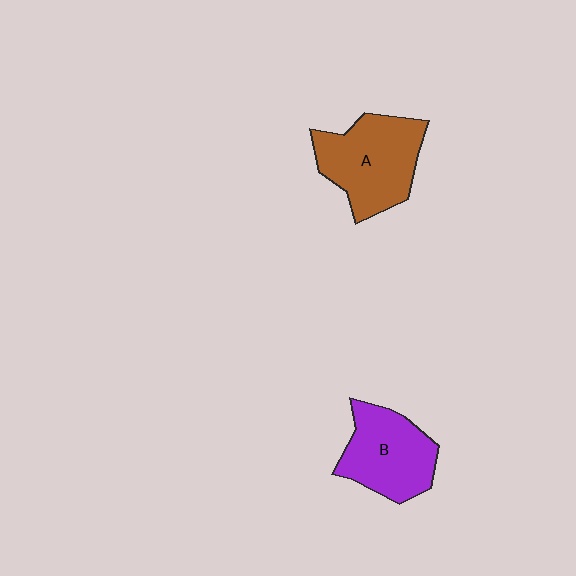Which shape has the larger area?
Shape A (brown).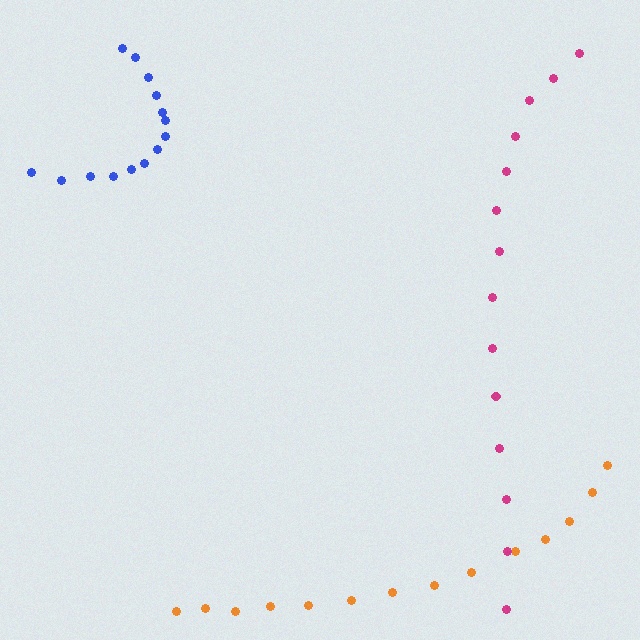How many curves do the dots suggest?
There are 3 distinct paths.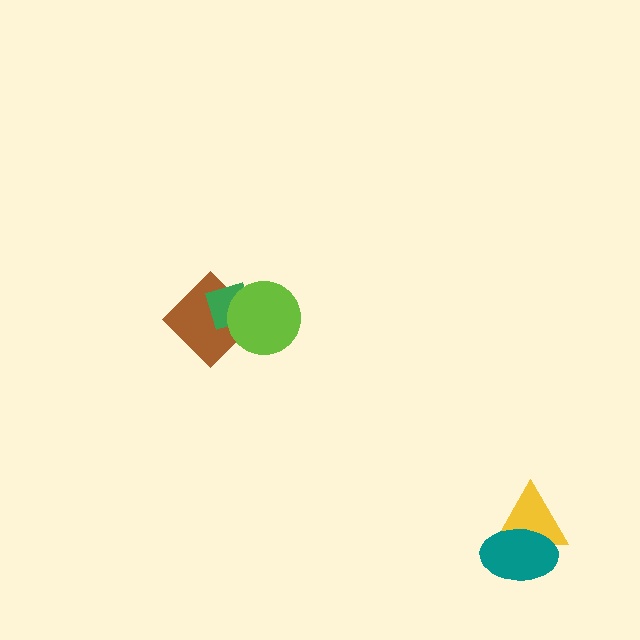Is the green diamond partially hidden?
Yes, it is partially covered by another shape.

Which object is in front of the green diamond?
The lime circle is in front of the green diamond.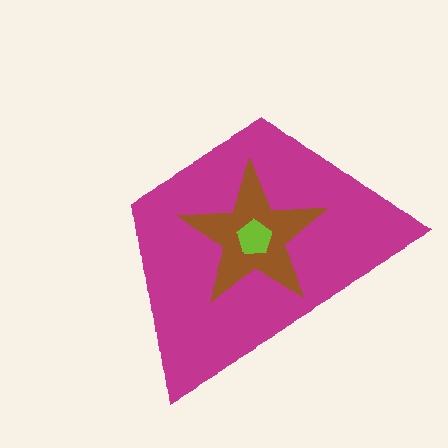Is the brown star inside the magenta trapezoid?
Yes.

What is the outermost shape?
The magenta trapezoid.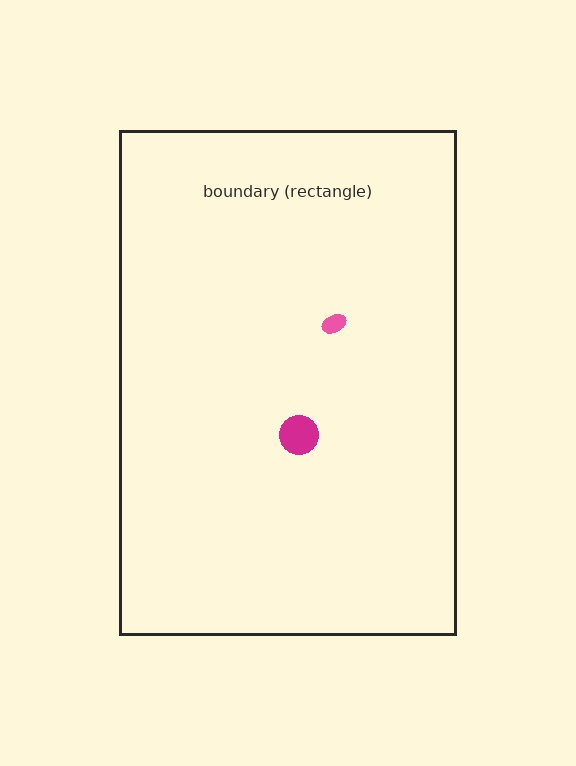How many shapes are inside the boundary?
2 inside, 0 outside.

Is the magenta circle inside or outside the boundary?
Inside.